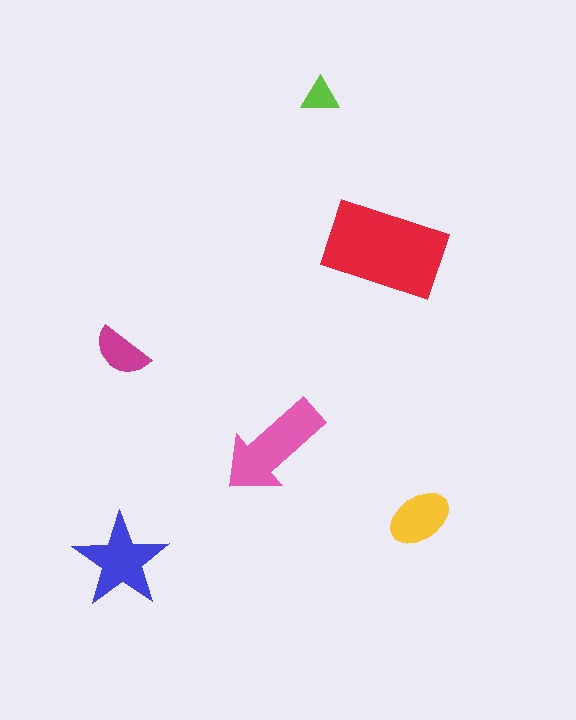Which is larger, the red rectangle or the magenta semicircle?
The red rectangle.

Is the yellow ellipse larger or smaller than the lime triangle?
Larger.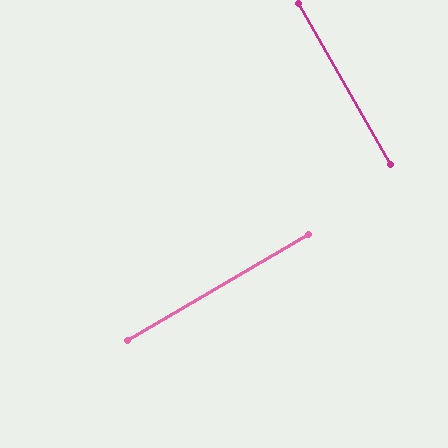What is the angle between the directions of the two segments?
Approximately 89 degrees.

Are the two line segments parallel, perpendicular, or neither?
Perpendicular — they meet at approximately 89°.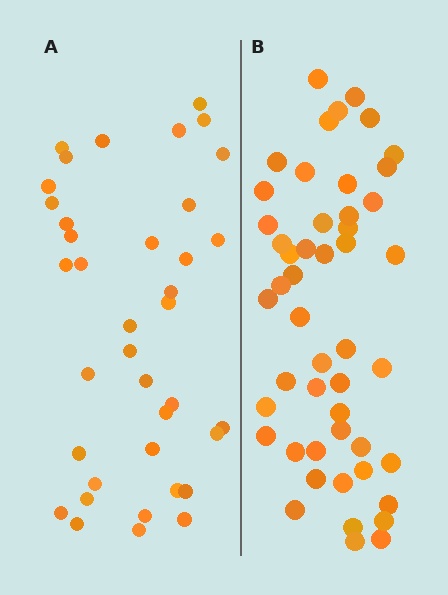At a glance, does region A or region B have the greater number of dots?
Region B (the right region) has more dots.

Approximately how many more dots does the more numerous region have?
Region B has roughly 12 or so more dots than region A.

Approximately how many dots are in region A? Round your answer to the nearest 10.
About 40 dots. (The exact count is 38, which rounds to 40.)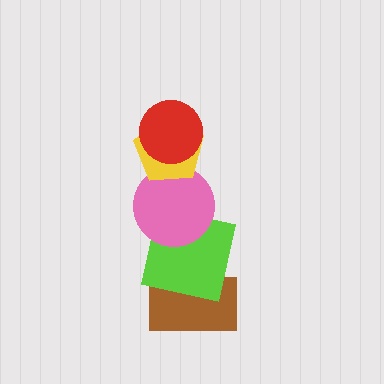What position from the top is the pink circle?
The pink circle is 3rd from the top.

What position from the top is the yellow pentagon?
The yellow pentagon is 2nd from the top.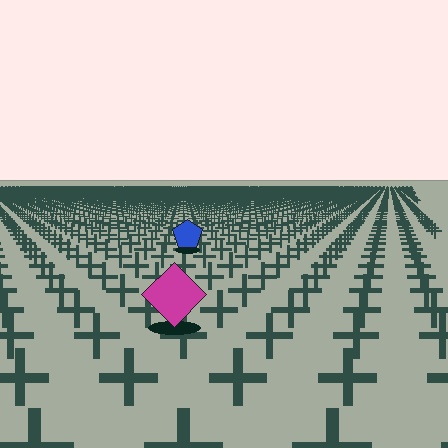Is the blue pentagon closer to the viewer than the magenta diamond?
No. The magenta diamond is closer — you can tell from the texture gradient: the ground texture is coarser near it.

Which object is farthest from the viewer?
The blue pentagon is farthest from the viewer. It appears smaller and the ground texture around it is denser.